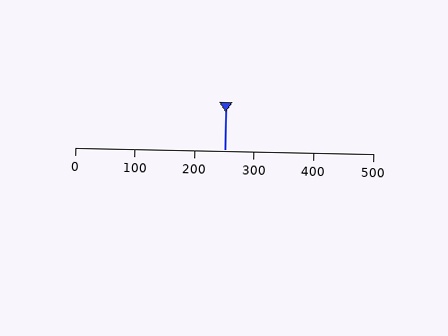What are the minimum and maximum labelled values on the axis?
The axis runs from 0 to 500.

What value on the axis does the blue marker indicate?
The marker indicates approximately 250.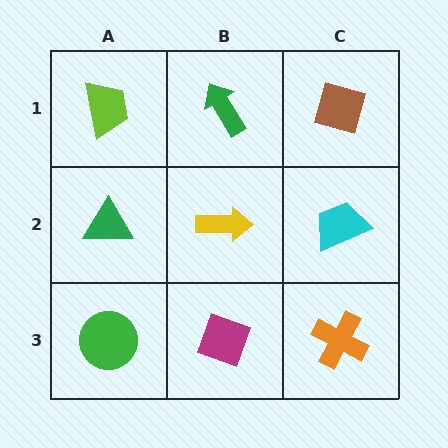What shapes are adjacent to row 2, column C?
A brown diamond (row 1, column C), an orange cross (row 3, column C), a yellow arrow (row 2, column B).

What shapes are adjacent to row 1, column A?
A green triangle (row 2, column A), a green arrow (row 1, column B).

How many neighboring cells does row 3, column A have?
2.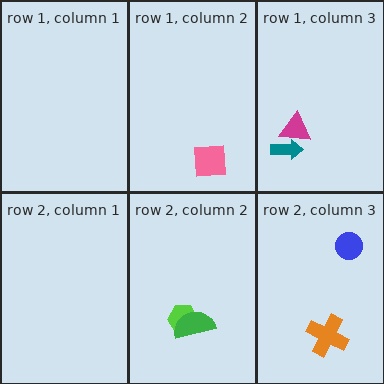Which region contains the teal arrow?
The row 1, column 3 region.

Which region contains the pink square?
The row 1, column 2 region.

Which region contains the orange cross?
The row 2, column 3 region.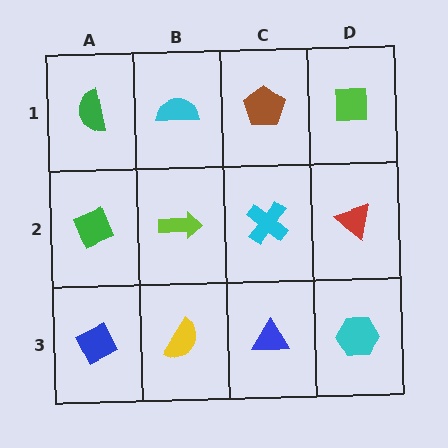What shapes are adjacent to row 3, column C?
A cyan cross (row 2, column C), a yellow semicircle (row 3, column B), a cyan hexagon (row 3, column D).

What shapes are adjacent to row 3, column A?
A green diamond (row 2, column A), a yellow semicircle (row 3, column B).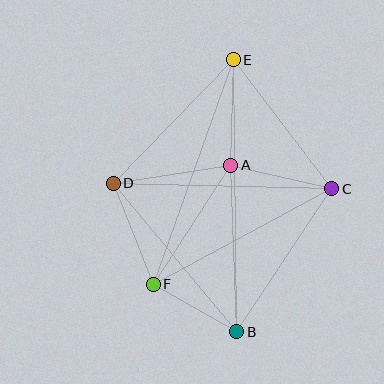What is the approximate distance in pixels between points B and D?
The distance between B and D is approximately 193 pixels.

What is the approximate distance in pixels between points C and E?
The distance between C and E is approximately 162 pixels.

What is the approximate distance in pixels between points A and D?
The distance between A and D is approximately 119 pixels.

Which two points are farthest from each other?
Points B and E are farthest from each other.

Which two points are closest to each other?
Points B and F are closest to each other.